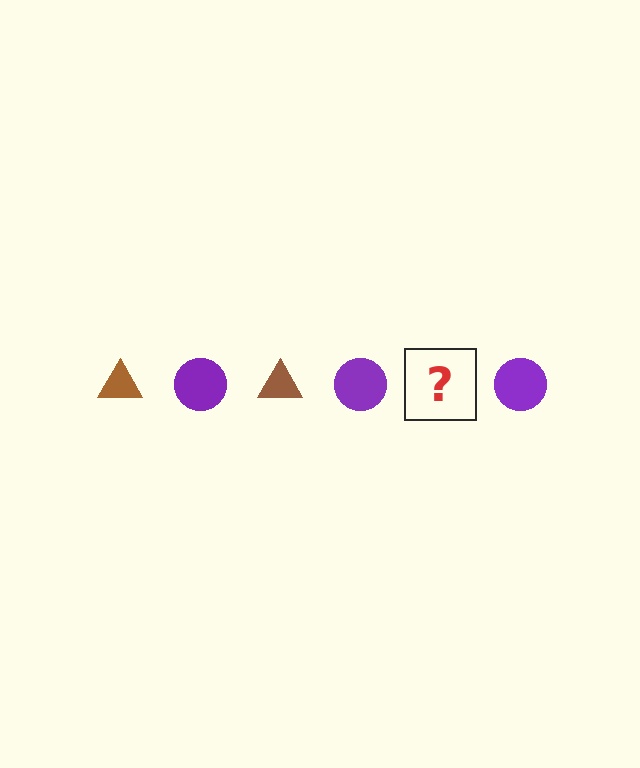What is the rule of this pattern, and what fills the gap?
The rule is that the pattern alternates between brown triangle and purple circle. The gap should be filled with a brown triangle.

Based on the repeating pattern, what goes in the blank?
The blank should be a brown triangle.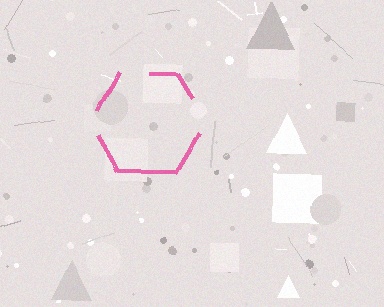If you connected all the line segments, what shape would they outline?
They would outline a hexagon.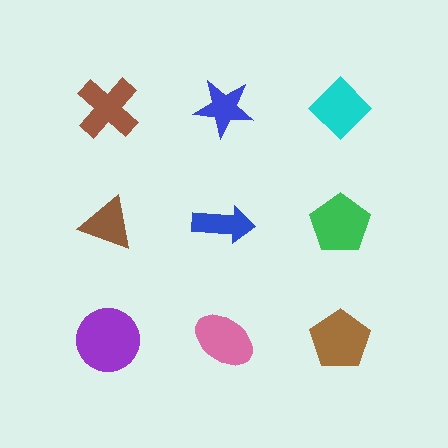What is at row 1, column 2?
A blue star.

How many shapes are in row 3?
3 shapes.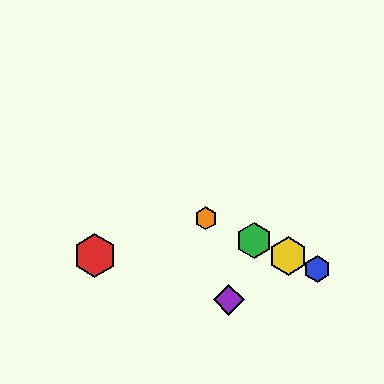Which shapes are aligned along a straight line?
The blue hexagon, the green hexagon, the yellow hexagon, the orange hexagon are aligned along a straight line.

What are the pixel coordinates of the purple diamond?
The purple diamond is at (229, 300).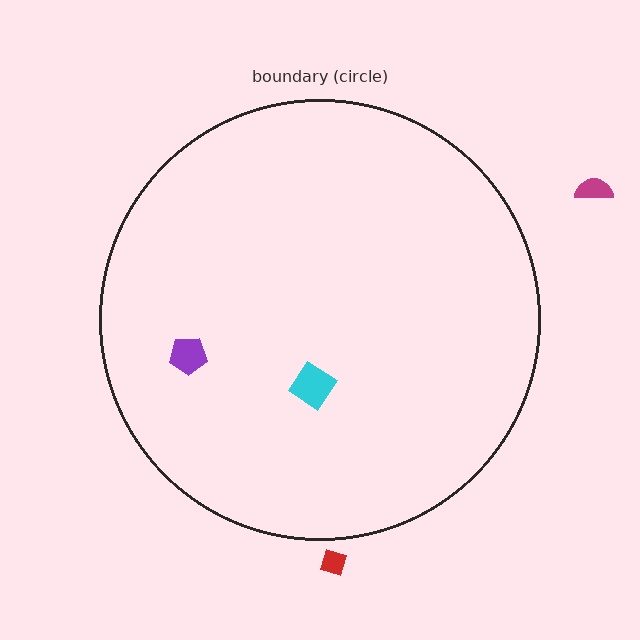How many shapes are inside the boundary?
2 inside, 2 outside.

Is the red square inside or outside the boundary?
Outside.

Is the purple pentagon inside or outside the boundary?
Inside.